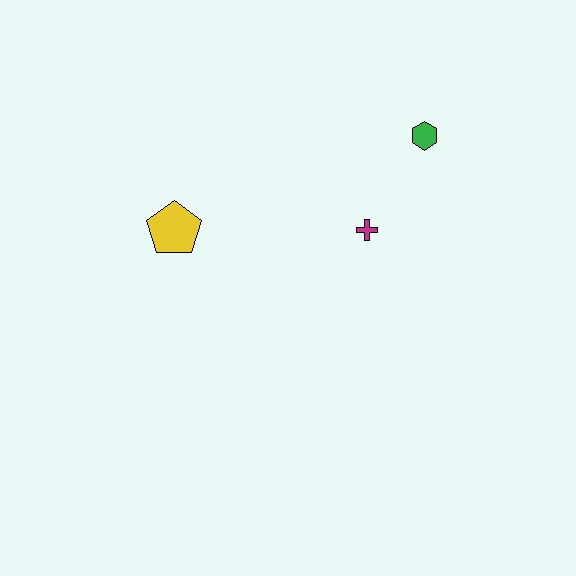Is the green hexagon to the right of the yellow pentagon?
Yes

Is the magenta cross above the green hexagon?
No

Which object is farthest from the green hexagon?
The yellow pentagon is farthest from the green hexagon.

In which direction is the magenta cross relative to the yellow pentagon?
The magenta cross is to the right of the yellow pentagon.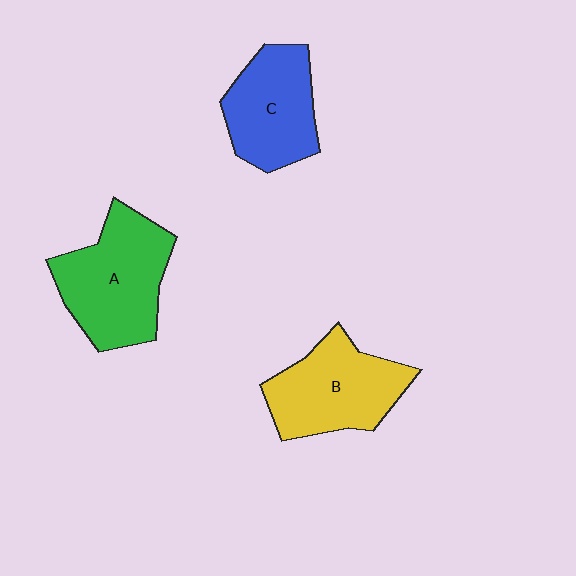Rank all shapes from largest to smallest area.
From largest to smallest: A (green), B (yellow), C (blue).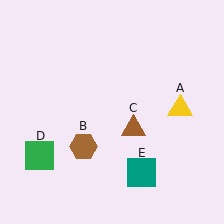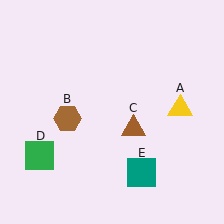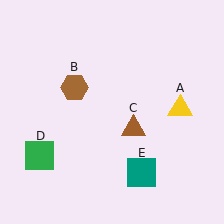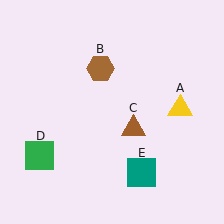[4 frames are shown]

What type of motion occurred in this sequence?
The brown hexagon (object B) rotated clockwise around the center of the scene.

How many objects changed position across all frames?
1 object changed position: brown hexagon (object B).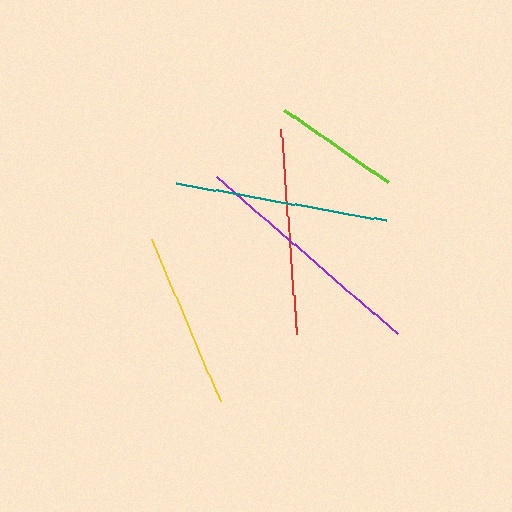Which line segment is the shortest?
The lime line is the shortest at approximately 127 pixels.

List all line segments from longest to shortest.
From longest to shortest: purple, teal, red, yellow, lime.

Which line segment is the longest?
The purple line is the longest at approximately 239 pixels.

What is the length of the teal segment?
The teal segment is approximately 213 pixels long.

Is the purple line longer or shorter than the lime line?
The purple line is longer than the lime line.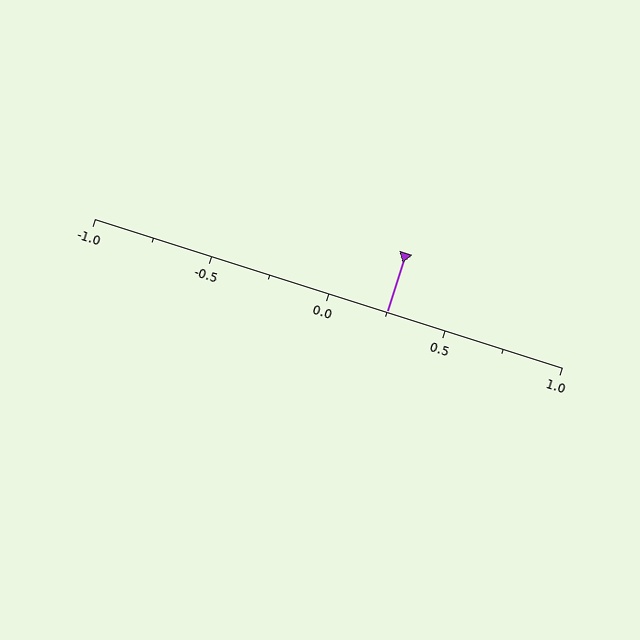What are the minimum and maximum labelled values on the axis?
The axis runs from -1.0 to 1.0.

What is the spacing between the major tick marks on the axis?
The major ticks are spaced 0.5 apart.